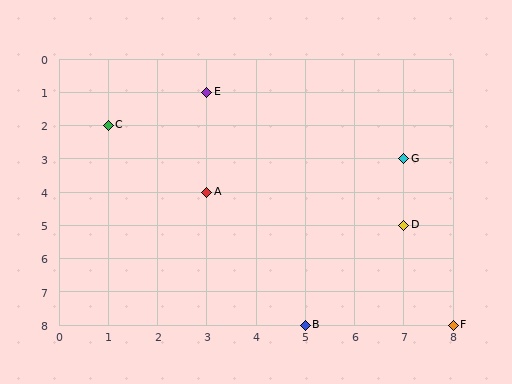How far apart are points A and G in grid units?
Points A and G are 4 columns and 1 row apart (about 4.1 grid units diagonally).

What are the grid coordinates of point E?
Point E is at grid coordinates (3, 1).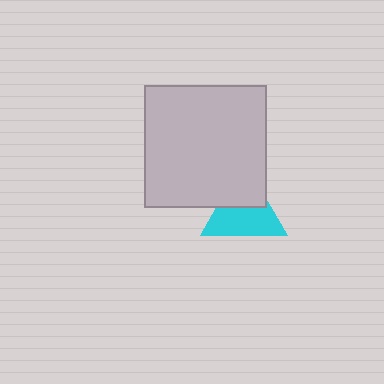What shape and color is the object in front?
The object in front is a light gray square.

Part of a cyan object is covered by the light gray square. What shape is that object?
It is a triangle.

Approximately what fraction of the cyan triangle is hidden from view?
Roughly 39% of the cyan triangle is hidden behind the light gray square.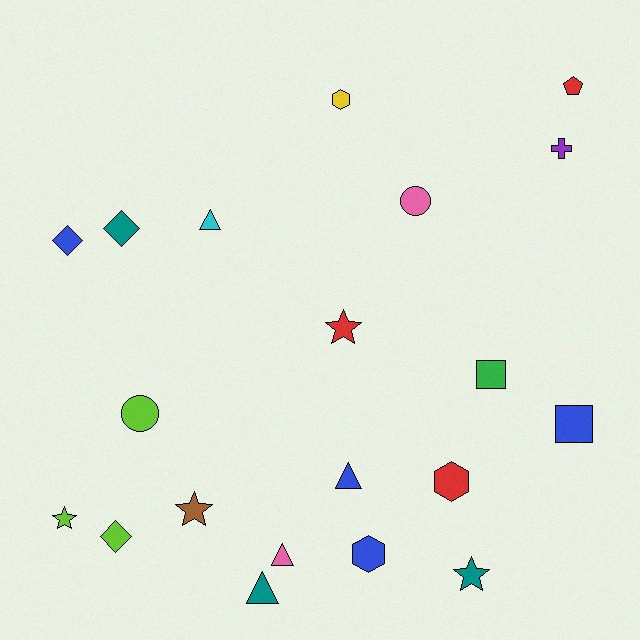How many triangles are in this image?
There are 4 triangles.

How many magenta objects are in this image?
There are no magenta objects.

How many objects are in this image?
There are 20 objects.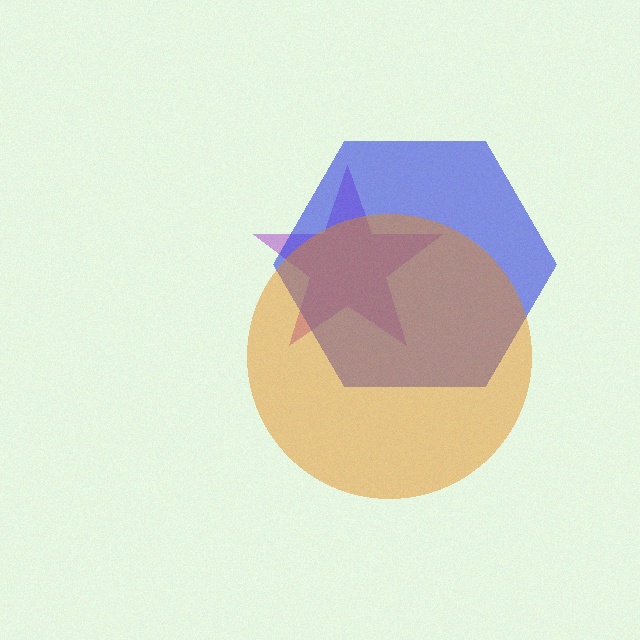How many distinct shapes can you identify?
There are 3 distinct shapes: a purple star, a blue hexagon, an orange circle.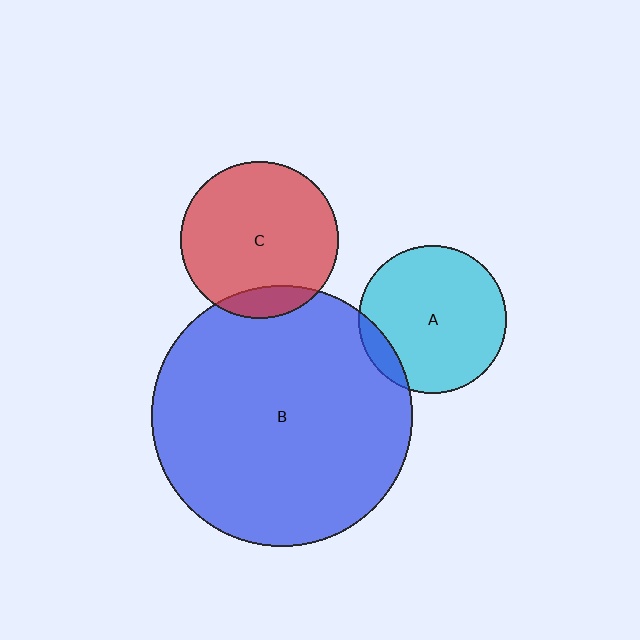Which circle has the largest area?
Circle B (blue).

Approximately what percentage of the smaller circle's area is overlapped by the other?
Approximately 10%.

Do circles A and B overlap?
Yes.